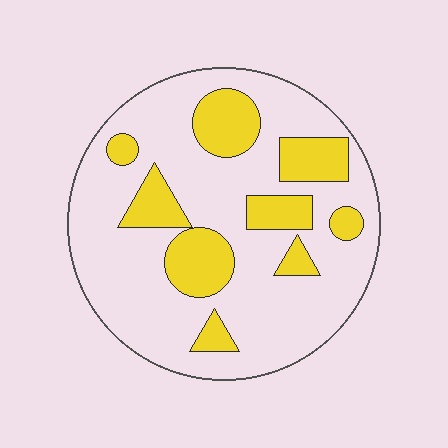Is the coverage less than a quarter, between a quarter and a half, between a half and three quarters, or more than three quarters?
Between a quarter and a half.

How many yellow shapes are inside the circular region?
9.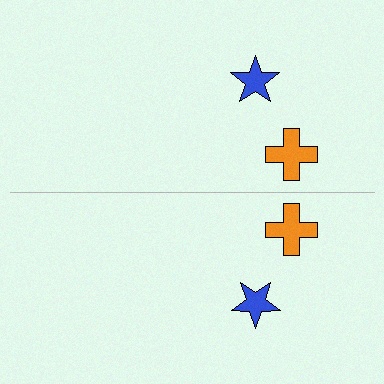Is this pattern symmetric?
Yes, this pattern has bilateral (reflection) symmetry.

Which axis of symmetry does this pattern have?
The pattern has a horizontal axis of symmetry running through the center of the image.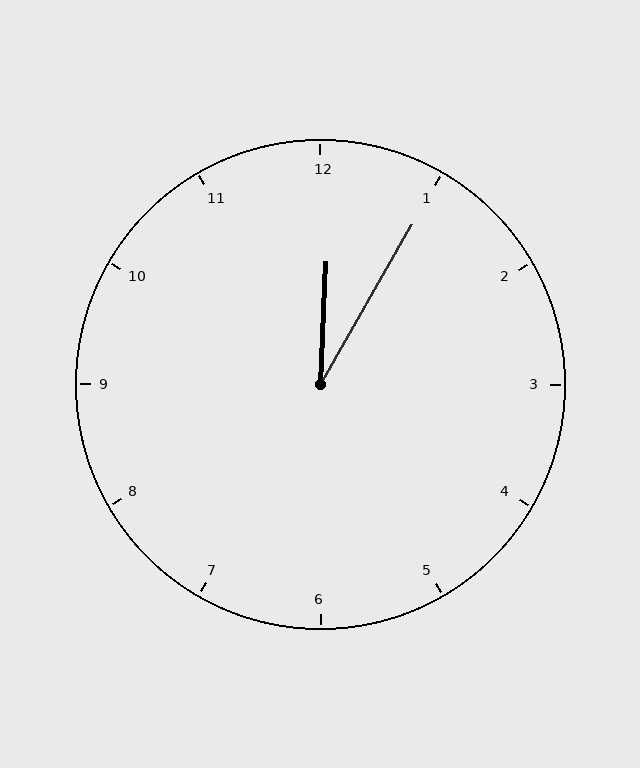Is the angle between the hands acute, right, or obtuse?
It is acute.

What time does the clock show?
12:05.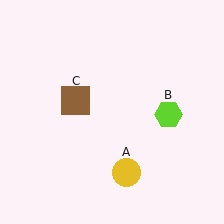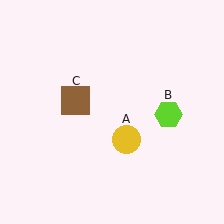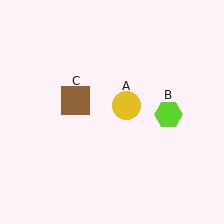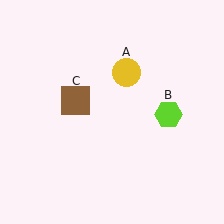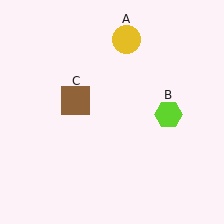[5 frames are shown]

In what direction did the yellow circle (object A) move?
The yellow circle (object A) moved up.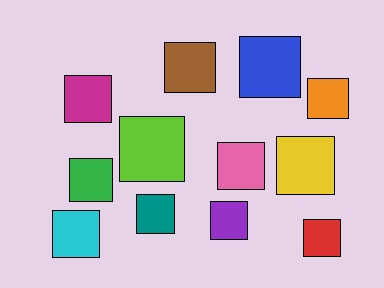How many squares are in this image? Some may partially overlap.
There are 12 squares.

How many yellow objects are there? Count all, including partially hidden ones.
There is 1 yellow object.